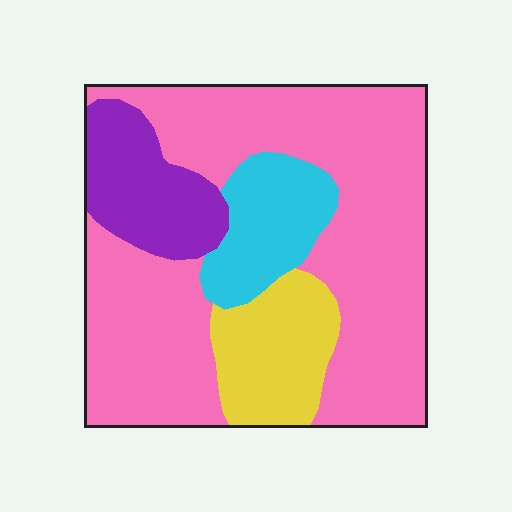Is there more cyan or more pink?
Pink.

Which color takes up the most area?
Pink, at roughly 60%.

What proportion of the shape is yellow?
Yellow takes up about one eighth (1/8) of the shape.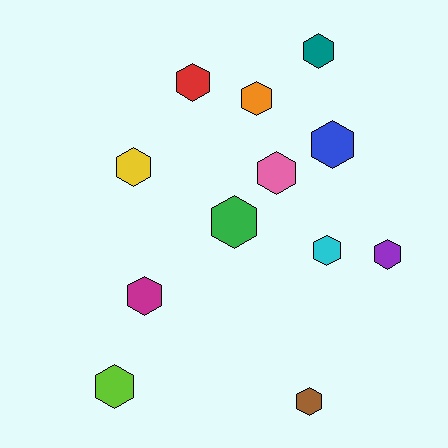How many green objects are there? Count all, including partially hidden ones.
There is 1 green object.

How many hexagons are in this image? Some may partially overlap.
There are 12 hexagons.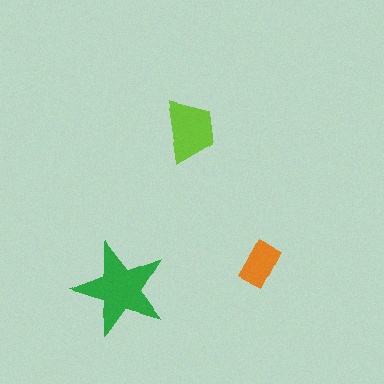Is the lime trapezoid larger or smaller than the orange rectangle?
Larger.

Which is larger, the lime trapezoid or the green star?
The green star.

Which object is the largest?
The green star.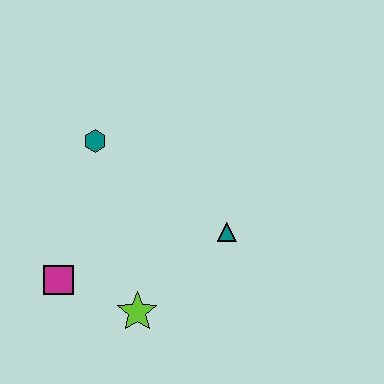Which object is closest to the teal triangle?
The lime star is closest to the teal triangle.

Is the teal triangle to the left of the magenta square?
No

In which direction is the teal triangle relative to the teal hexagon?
The teal triangle is to the right of the teal hexagon.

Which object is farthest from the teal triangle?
The magenta square is farthest from the teal triangle.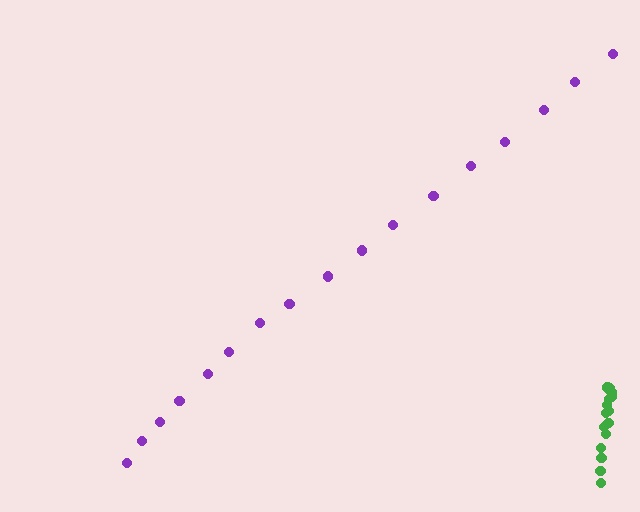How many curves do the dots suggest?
There are 2 distinct paths.